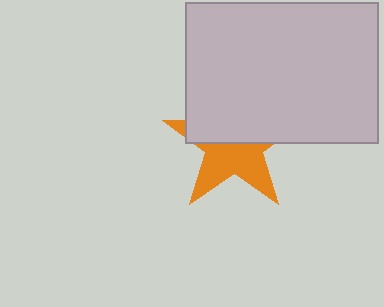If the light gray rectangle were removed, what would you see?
You would see the complete orange star.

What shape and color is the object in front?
The object in front is a light gray rectangle.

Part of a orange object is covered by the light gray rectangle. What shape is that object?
It is a star.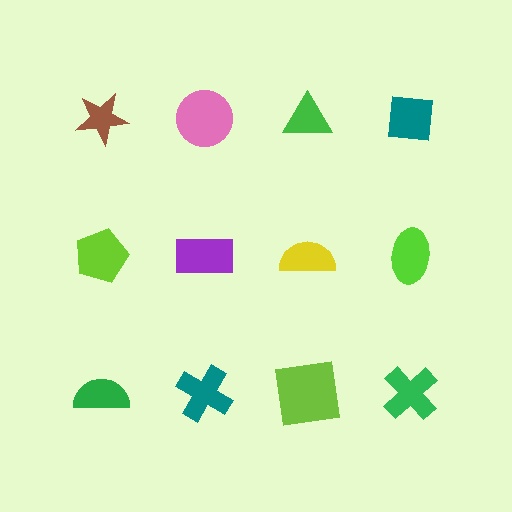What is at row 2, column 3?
A yellow semicircle.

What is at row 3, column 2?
A teal cross.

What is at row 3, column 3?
A lime square.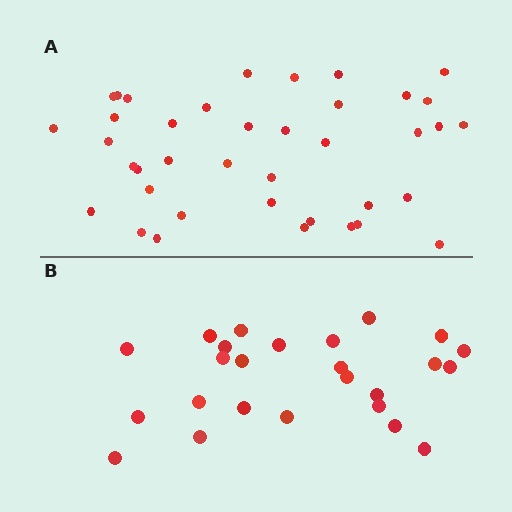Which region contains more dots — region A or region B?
Region A (the top region) has more dots.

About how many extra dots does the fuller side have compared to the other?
Region A has approximately 15 more dots than region B.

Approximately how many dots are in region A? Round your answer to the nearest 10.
About 40 dots. (The exact count is 39, which rounds to 40.)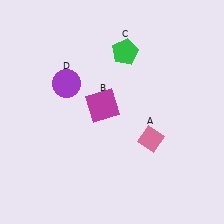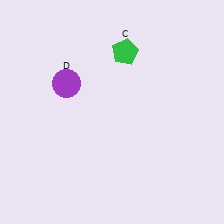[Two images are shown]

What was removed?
The magenta square (B), the pink diamond (A) were removed in Image 2.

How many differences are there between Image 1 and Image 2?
There are 2 differences between the two images.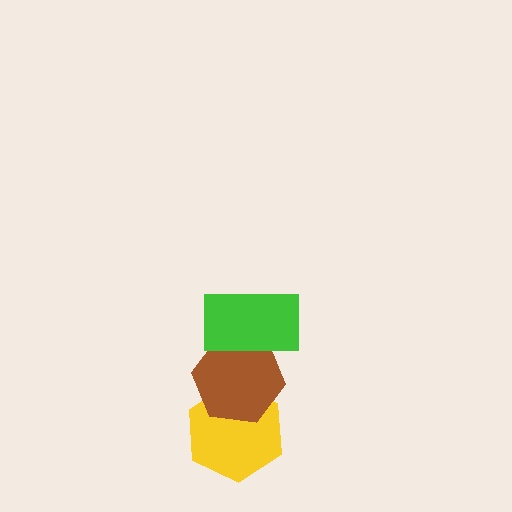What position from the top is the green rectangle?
The green rectangle is 1st from the top.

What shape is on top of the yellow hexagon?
The brown hexagon is on top of the yellow hexagon.